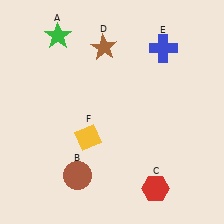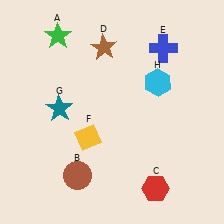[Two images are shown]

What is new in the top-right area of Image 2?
A cyan hexagon (H) was added in the top-right area of Image 2.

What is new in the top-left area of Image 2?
A teal star (G) was added in the top-left area of Image 2.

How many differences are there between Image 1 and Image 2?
There are 2 differences between the two images.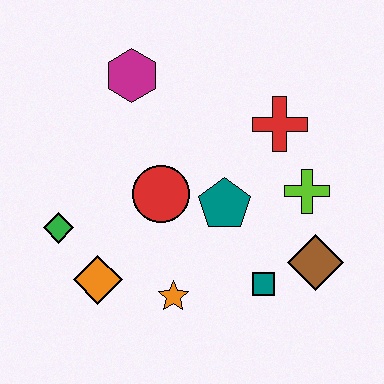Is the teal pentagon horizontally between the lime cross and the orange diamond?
Yes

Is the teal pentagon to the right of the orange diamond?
Yes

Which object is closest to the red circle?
The teal pentagon is closest to the red circle.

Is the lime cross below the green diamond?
No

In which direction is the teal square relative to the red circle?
The teal square is to the right of the red circle.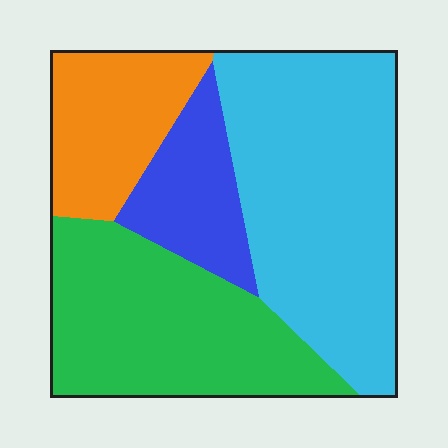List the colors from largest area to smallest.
From largest to smallest: cyan, green, orange, blue.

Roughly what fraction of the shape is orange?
Orange takes up about one sixth (1/6) of the shape.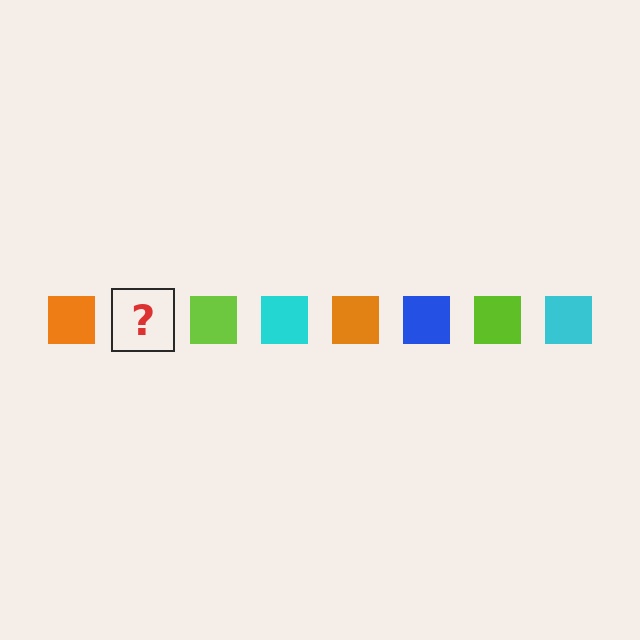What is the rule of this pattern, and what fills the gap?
The rule is that the pattern cycles through orange, blue, lime, cyan squares. The gap should be filled with a blue square.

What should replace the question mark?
The question mark should be replaced with a blue square.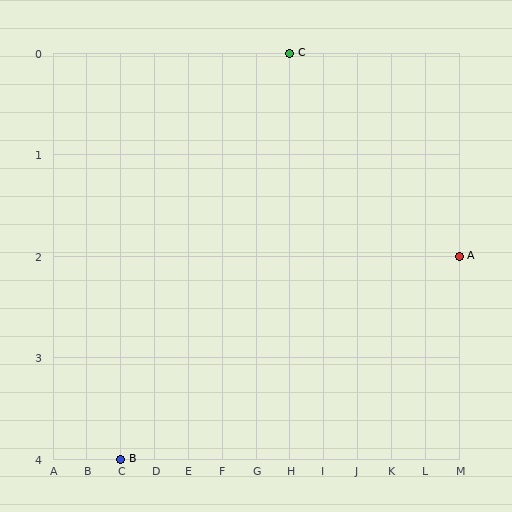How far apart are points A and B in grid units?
Points A and B are 10 columns and 2 rows apart (about 10.2 grid units diagonally).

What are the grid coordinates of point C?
Point C is at grid coordinates (H, 0).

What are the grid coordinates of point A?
Point A is at grid coordinates (M, 2).